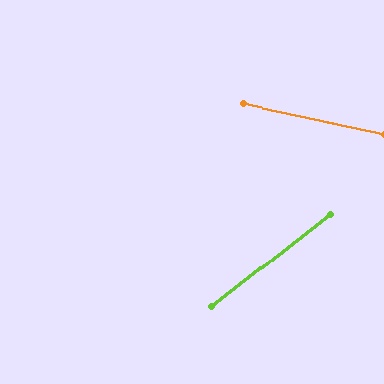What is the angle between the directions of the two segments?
Approximately 50 degrees.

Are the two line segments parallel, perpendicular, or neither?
Neither parallel nor perpendicular — they differ by about 50°.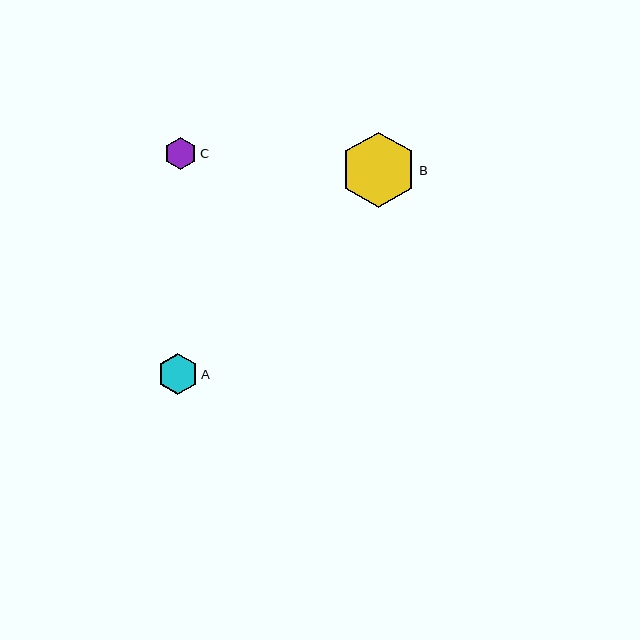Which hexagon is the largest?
Hexagon B is the largest with a size of approximately 75 pixels.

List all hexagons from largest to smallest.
From largest to smallest: B, A, C.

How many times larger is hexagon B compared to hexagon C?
Hexagon B is approximately 2.3 times the size of hexagon C.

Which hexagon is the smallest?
Hexagon C is the smallest with a size of approximately 32 pixels.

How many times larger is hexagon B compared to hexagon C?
Hexagon B is approximately 2.3 times the size of hexagon C.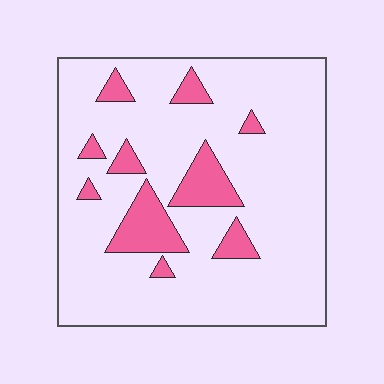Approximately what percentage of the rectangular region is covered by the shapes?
Approximately 15%.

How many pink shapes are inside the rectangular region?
10.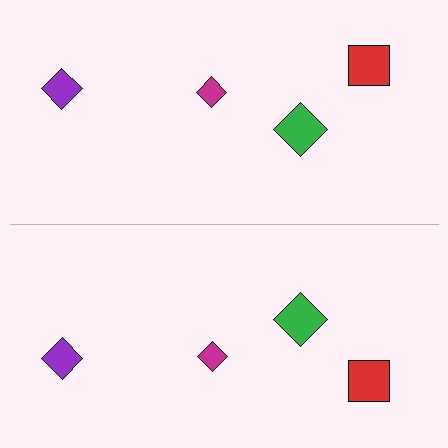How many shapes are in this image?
There are 8 shapes in this image.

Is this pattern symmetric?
Yes, this pattern has bilateral (reflection) symmetry.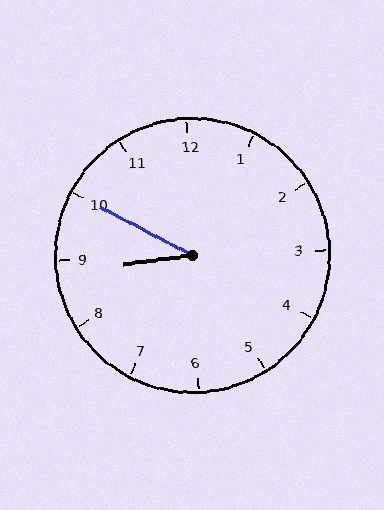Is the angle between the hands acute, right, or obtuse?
It is acute.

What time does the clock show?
8:50.